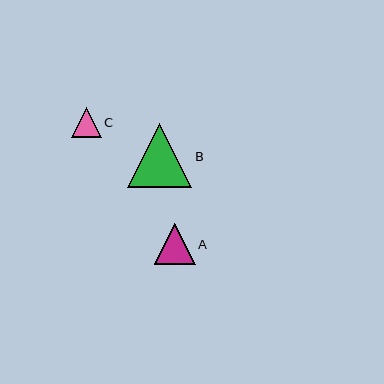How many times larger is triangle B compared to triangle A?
Triangle B is approximately 1.6 times the size of triangle A.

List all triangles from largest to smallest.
From largest to smallest: B, A, C.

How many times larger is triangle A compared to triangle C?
Triangle A is approximately 1.3 times the size of triangle C.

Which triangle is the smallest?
Triangle C is the smallest with a size of approximately 30 pixels.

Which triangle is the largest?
Triangle B is the largest with a size of approximately 64 pixels.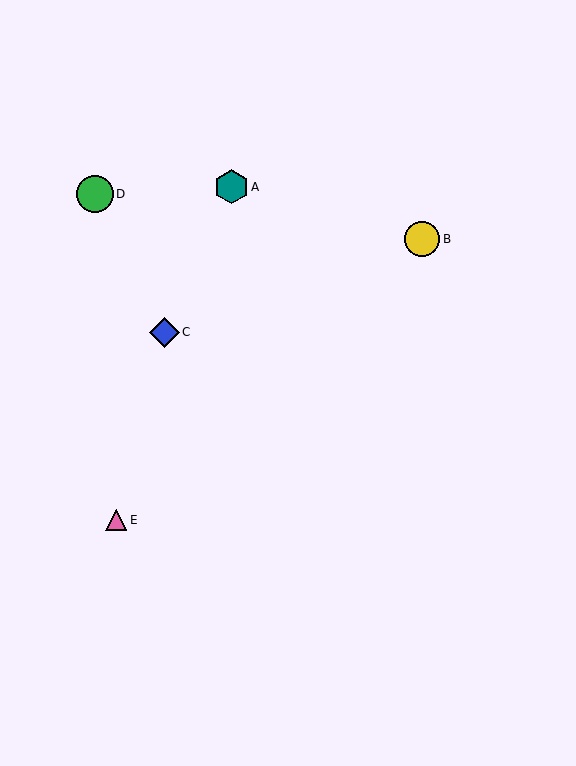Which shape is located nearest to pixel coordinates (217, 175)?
The teal hexagon (labeled A) at (231, 187) is nearest to that location.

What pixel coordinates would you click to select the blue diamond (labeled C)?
Click at (164, 332) to select the blue diamond C.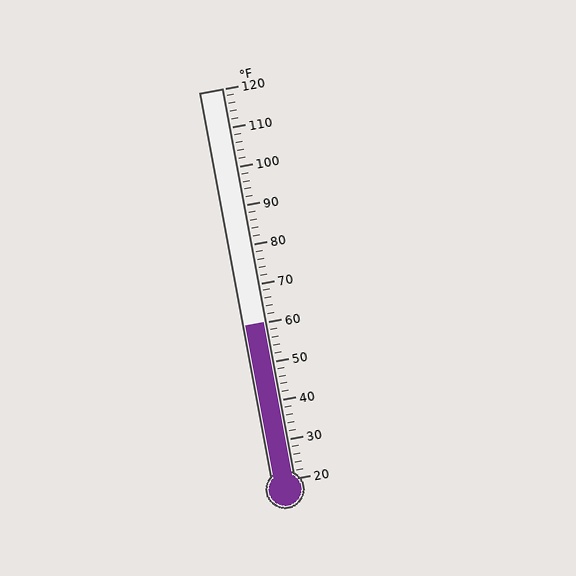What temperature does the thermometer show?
The thermometer shows approximately 60°F.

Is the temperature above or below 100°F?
The temperature is below 100°F.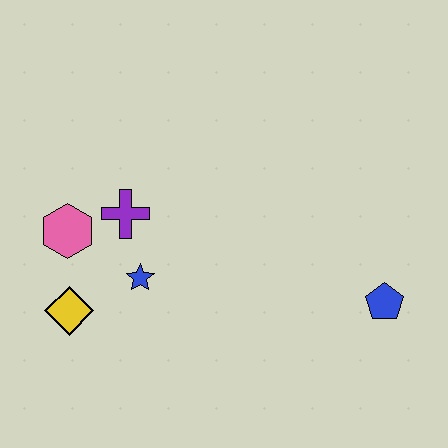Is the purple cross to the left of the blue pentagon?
Yes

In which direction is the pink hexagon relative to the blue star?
The pink hexagon is to the left of the blue star.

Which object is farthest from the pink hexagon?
The blue pentagon is farthest from the pink hexagon.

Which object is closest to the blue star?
The purple cross is closest to the blue star.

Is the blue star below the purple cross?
Yes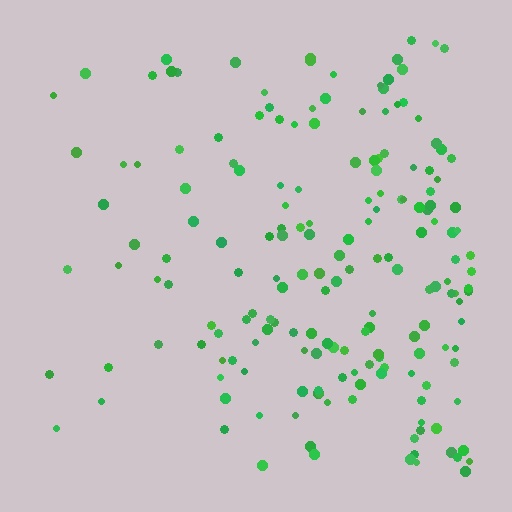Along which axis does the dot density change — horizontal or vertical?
Horizontal.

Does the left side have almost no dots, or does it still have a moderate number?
Still a moderate number, just noticeably fewer than the right.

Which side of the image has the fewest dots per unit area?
The left.